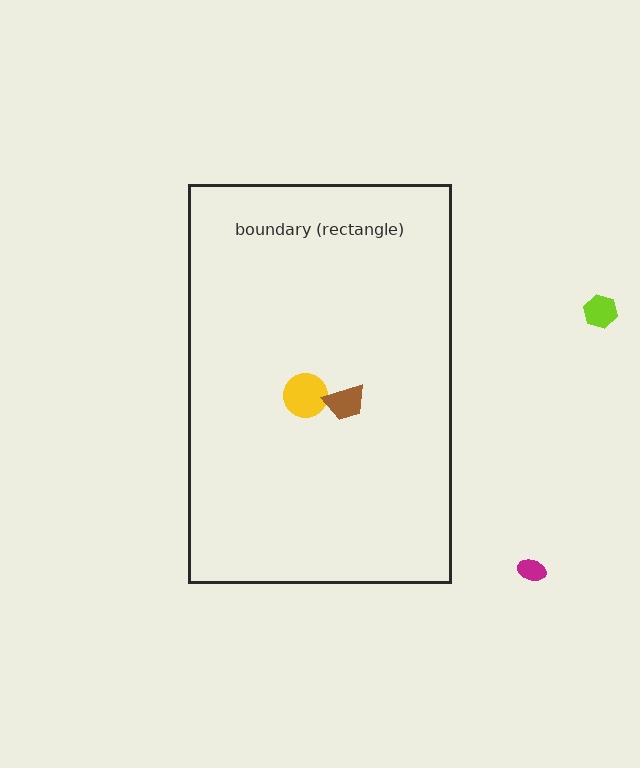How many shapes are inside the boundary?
2 inside, 2 outside.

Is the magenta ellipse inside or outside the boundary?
Outside.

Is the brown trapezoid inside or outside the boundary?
Inside.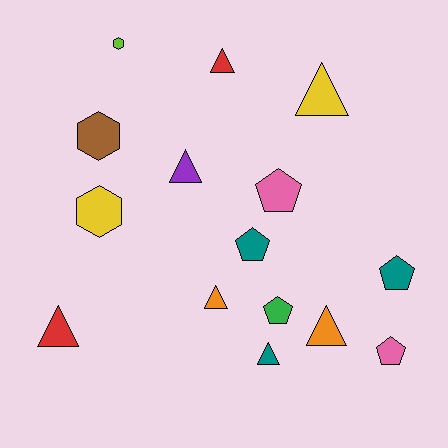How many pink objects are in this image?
There are 2 pink objects.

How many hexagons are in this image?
There are 3 hexagons.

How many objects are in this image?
There are 15 objects.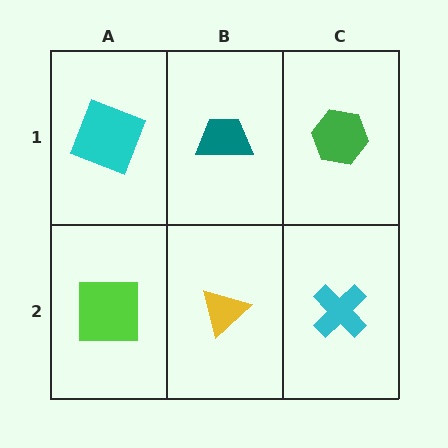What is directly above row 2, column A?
A cyan square.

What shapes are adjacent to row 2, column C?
A green hexagon (row 1, column C), a yellow triangle (row 2, column B).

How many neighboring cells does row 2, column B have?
3.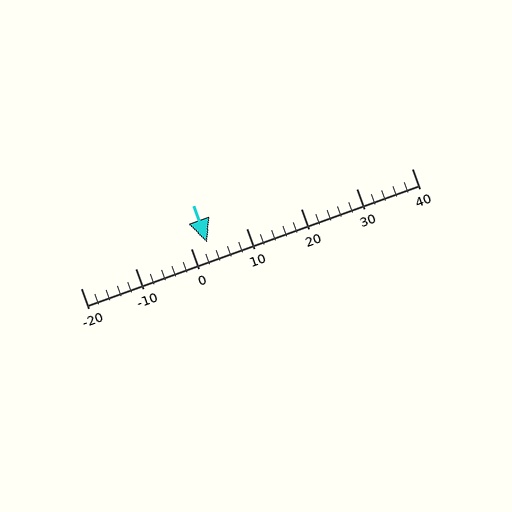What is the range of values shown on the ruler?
The ruler shows values from -20 to 40.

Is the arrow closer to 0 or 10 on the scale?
The arrow is closer to 0.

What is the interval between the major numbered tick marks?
The major tick marks are spaced 10 units apart.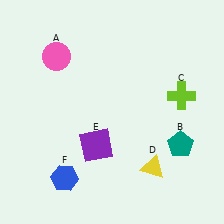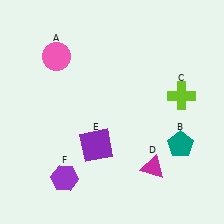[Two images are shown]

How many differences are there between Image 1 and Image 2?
There are 2 differences between the two images.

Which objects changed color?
D changed from yellow to magenta. F changed from blue to purple.